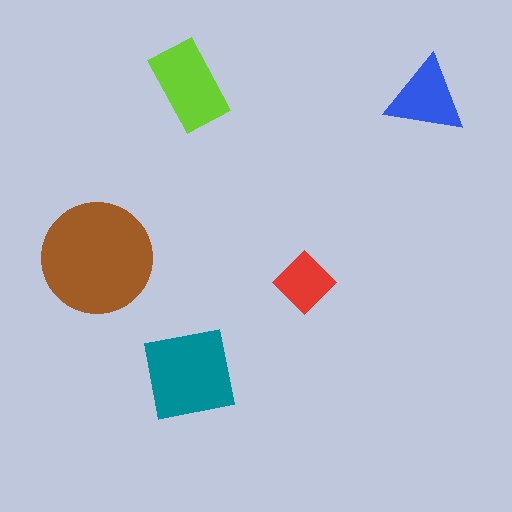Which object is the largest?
The brown circle.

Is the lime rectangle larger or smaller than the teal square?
Smaller.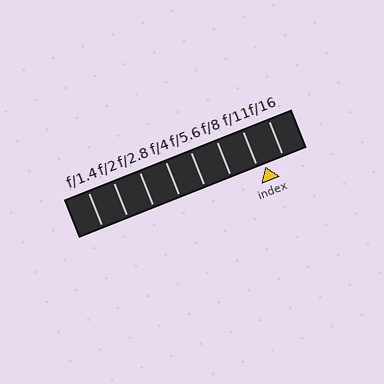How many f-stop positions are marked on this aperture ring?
There are 8 f-stop positions marked.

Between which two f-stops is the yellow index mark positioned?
The index mark is between f/11 and f/16.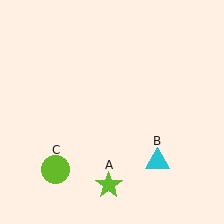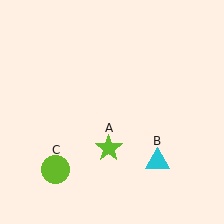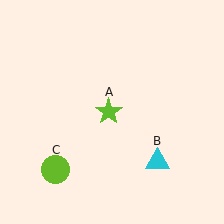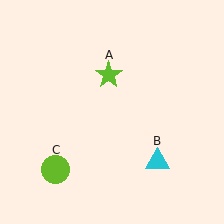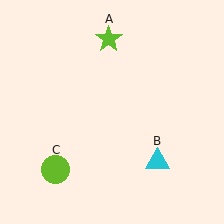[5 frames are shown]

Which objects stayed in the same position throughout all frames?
Cyan triangle (object B) and lime circle (object C) remained stationary.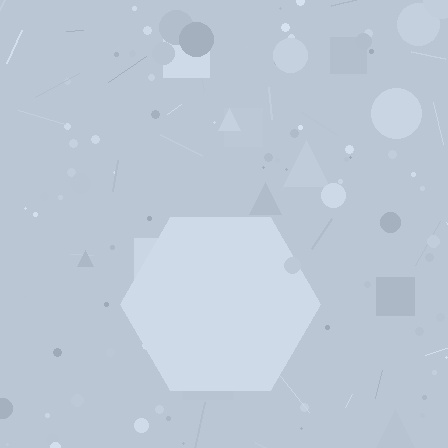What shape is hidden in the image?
A hexagon is hidden in the image.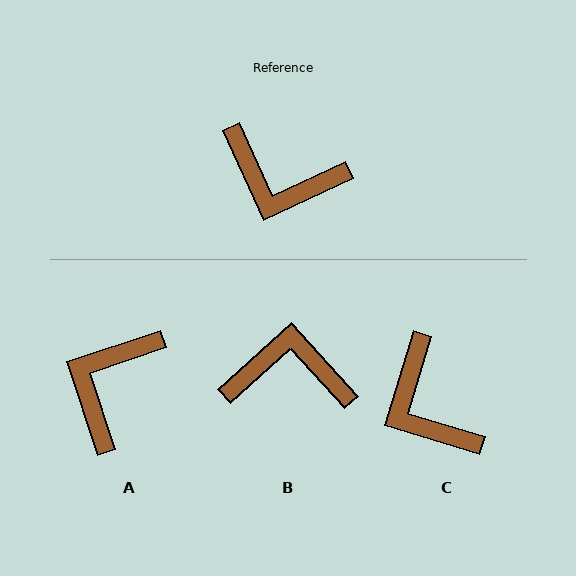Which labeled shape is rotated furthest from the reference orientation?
B, about 163 degrees away.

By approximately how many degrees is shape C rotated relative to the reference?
Approximately 42 degrees clockwise.